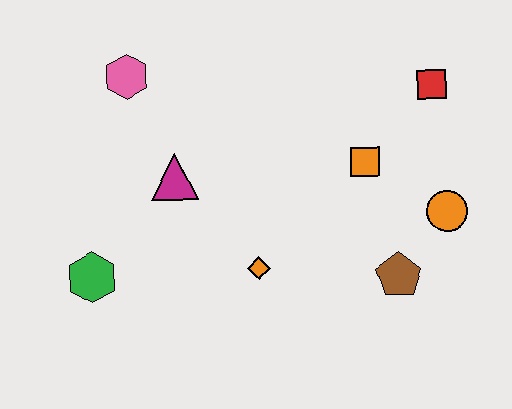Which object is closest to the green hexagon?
The magenta triangle is closest to the green hexagon.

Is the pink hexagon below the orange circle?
No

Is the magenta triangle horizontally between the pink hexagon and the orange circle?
Yes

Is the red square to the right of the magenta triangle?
Yes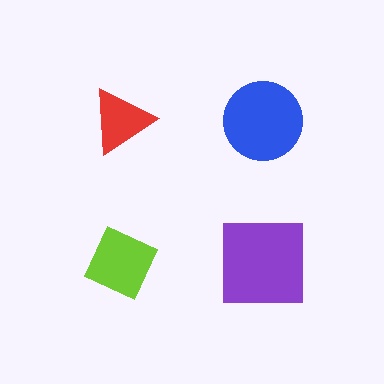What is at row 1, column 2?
A blue circle.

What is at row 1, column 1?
A red triangle.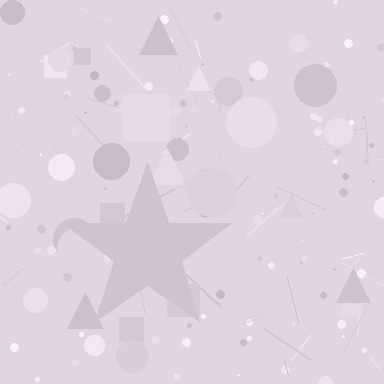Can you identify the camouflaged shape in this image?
The camouflaged shape is a star.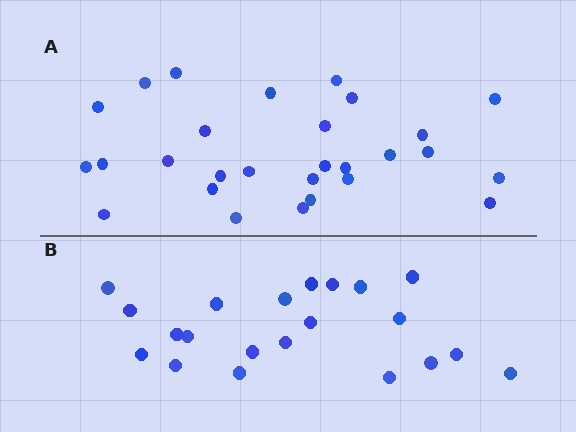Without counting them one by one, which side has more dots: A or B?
Region A (the top region) has more dots.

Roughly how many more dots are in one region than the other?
Region A has roughly 8 or so more dots than region B.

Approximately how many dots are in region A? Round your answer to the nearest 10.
About 30 dots. (The exact count is 28, which rounds to 30.)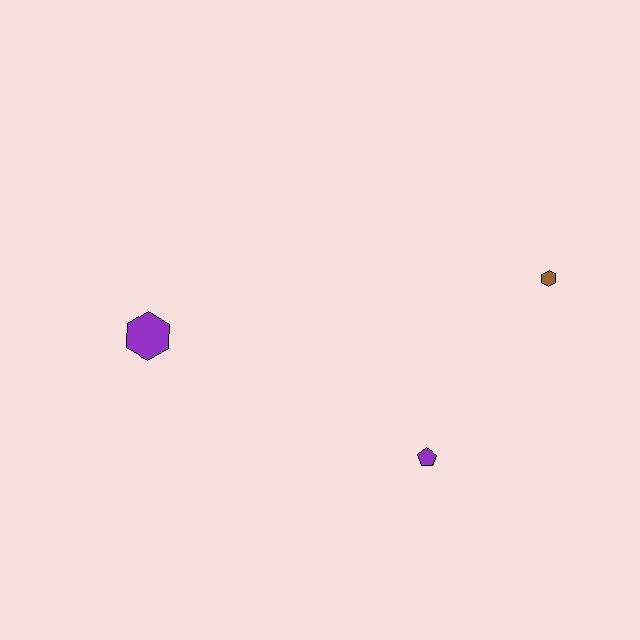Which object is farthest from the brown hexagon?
The purple hexagon is farthest from the brown hexagon.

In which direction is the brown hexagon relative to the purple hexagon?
The brown hexagon is to the right of the purple hexagon.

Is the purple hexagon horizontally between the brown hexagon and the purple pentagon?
No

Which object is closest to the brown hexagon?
The purple pentagon is closest to the brown hexagon.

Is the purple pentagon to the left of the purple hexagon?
No